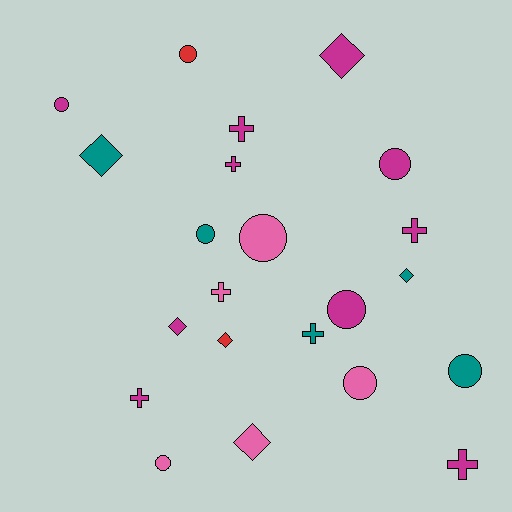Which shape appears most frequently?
Circle, with 9 objects.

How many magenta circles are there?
There are 3 magenta circles.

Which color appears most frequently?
Magenta, with 10 objects.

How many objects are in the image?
There are 22 objects.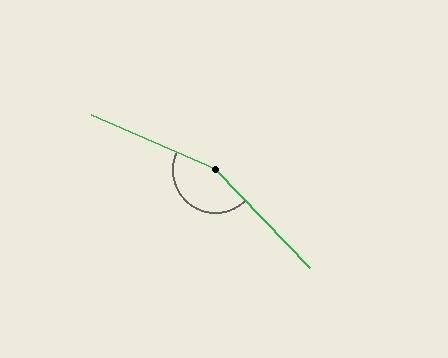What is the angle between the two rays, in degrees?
Approximately 157 degrees.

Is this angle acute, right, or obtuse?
It is obtuse.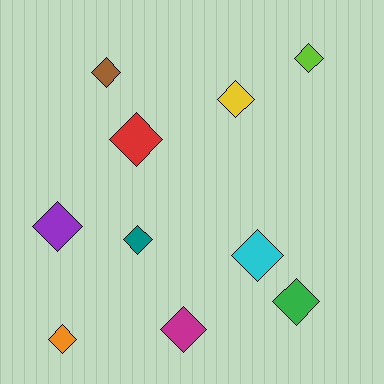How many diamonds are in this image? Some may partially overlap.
There are 10 diamonds.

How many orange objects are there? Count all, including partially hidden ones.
There is 1 orange object.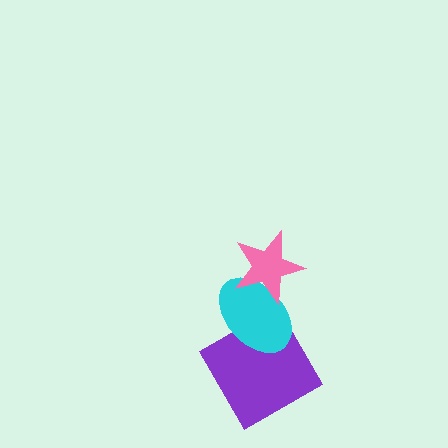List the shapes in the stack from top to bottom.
From top to bottom: the pink star, the cyan ellipse, the purple diamond.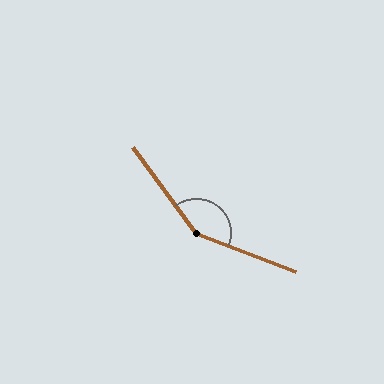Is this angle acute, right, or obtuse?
It is obtuse.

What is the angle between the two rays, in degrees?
Approximately 147 degrees.